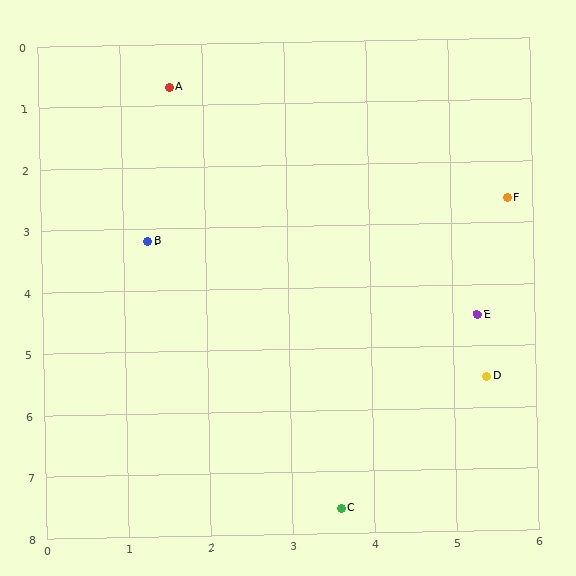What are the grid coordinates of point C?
Point C is at approximately (3.6, 7.6).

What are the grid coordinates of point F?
Point F is at approximately (5.7, 2.6).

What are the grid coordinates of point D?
Point D is at approximately (5.4, 5.5).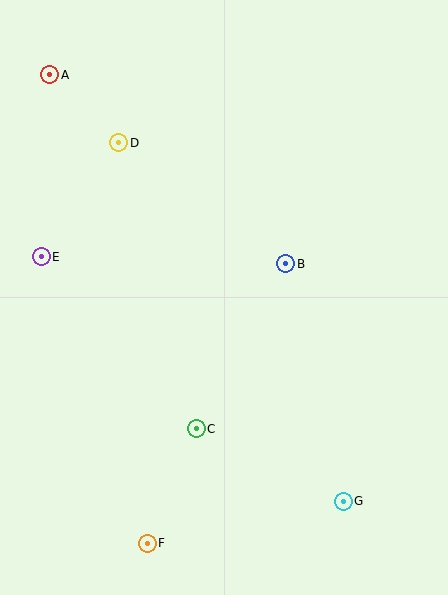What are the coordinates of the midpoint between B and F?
The midpoint between B and F is at (217, 403).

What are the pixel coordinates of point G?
Point G is at (343, 501).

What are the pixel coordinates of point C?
Point C is at (196, 429).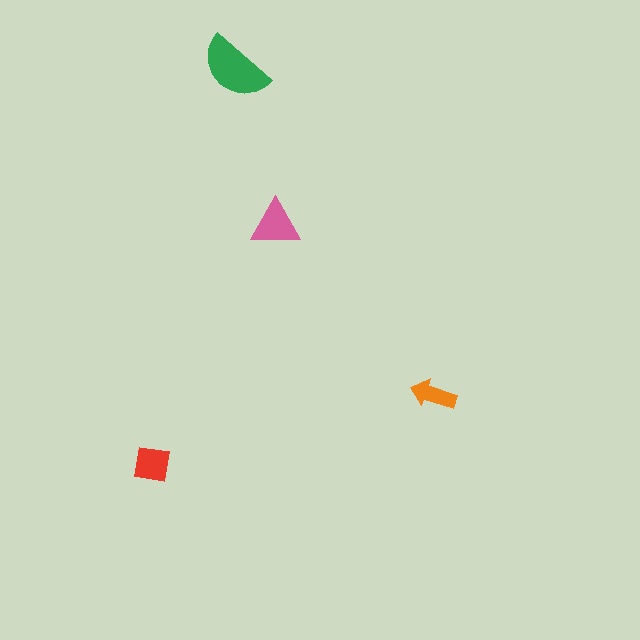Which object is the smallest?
The orange arrow.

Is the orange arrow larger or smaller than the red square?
Smaller.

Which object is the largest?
The green semicircle.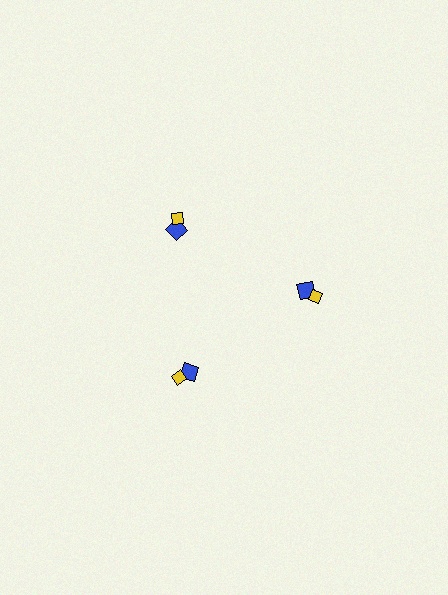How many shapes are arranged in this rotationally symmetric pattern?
There are 6 shapes, arranged in 3 groups of 2.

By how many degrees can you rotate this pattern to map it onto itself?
The pattern maps onto itself every 120 degrees of rotation.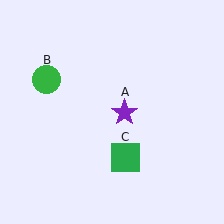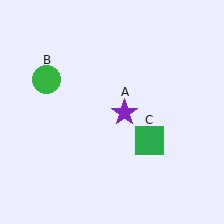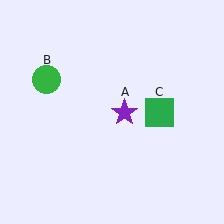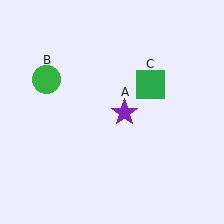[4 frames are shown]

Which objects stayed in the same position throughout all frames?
Purple star (object A) and green circle (object B) remained stationary.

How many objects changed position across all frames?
1 object changed position: green square (object C).